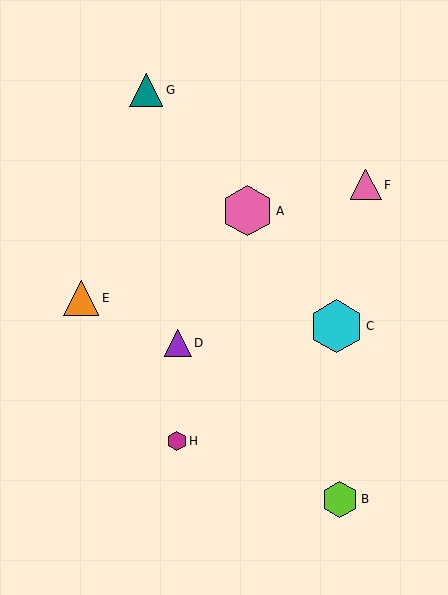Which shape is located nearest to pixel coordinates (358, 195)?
The pink triangle (labeled F) at (366, 185) is nearest to that location.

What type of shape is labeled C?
Shape C is a cyan hexagon.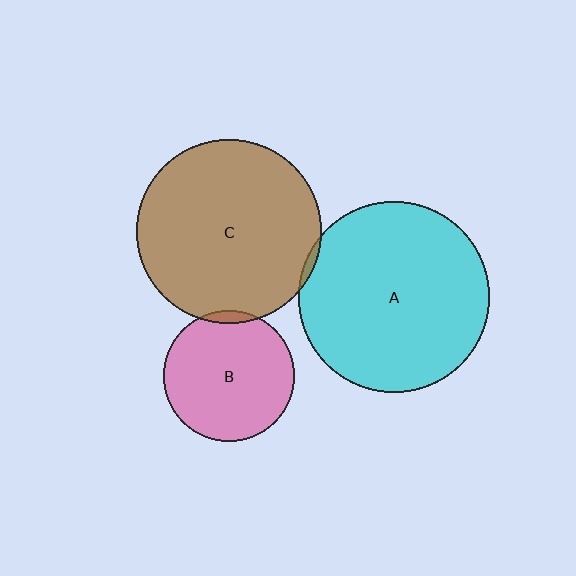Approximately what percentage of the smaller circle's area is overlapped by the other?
Approximately 5%.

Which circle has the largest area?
Circle A (cyan).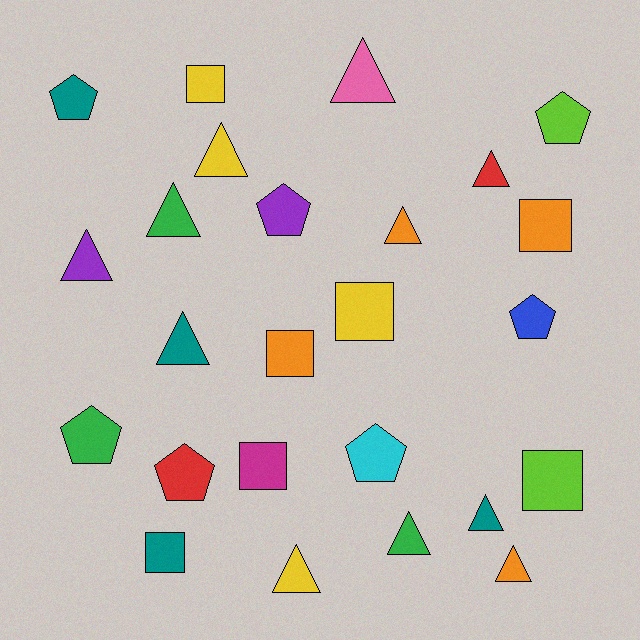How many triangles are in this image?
There are 11 triangles.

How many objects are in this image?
There are 25 objects.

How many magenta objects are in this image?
There is 1 magenta object.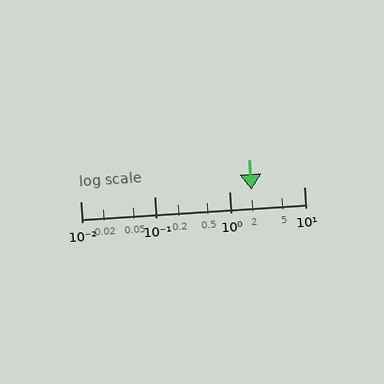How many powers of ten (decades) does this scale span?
The scale spans 3 decades, from 0.01 to 10.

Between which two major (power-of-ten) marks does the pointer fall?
The pointer is between 1 and 10.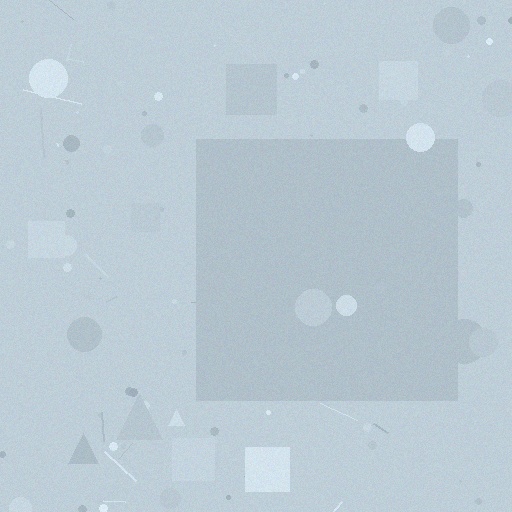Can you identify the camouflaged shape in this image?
The camouflaged shape is a square.